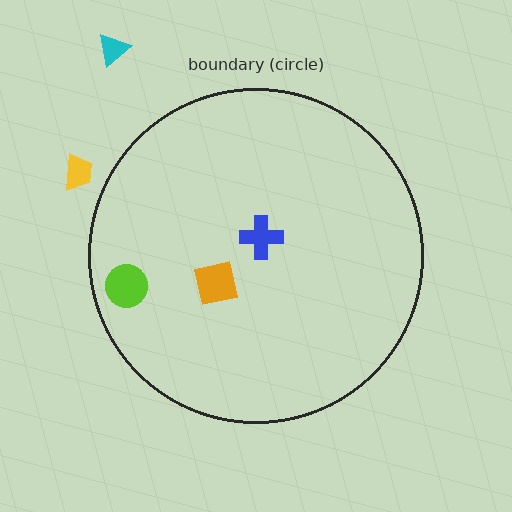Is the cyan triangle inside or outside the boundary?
Outside.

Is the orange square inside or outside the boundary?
Inside.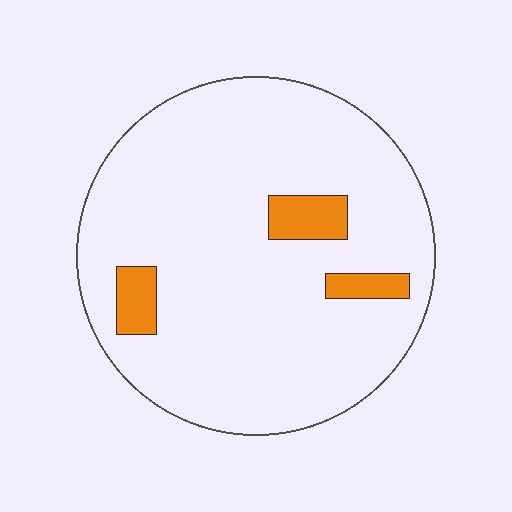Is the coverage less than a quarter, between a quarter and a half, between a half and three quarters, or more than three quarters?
Less than a quarter.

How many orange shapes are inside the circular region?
3.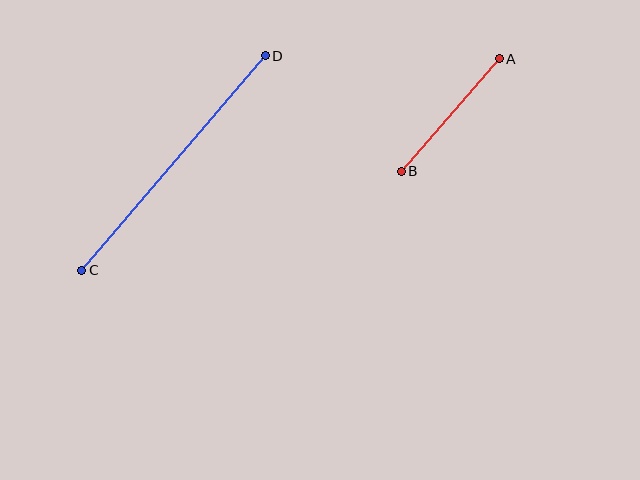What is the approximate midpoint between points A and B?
The midpoint is at approximately (450, 115) pixels.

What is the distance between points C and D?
The distance is approximately 282 pixels.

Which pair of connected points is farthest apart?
Points C and D are farthest apart.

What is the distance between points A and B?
The distance is approximately 149 pixels.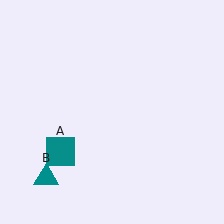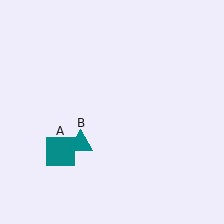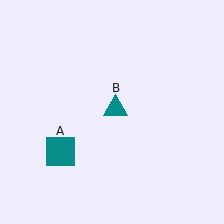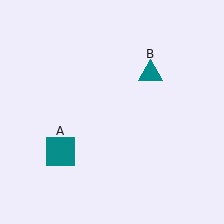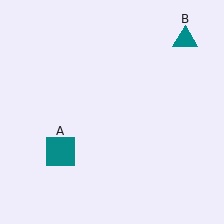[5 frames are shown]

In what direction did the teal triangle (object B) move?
The teal triangle (object B) moved up and to the right.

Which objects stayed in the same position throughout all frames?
Teal square (object A) remained stationary.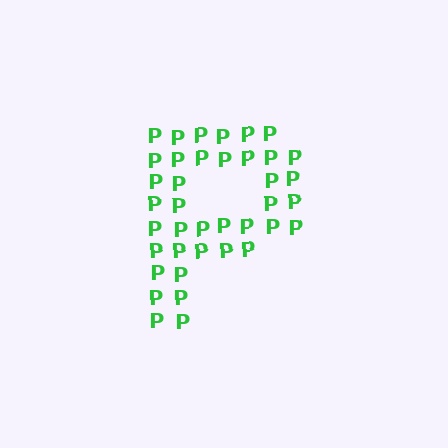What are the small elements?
The small elements are letter P's.